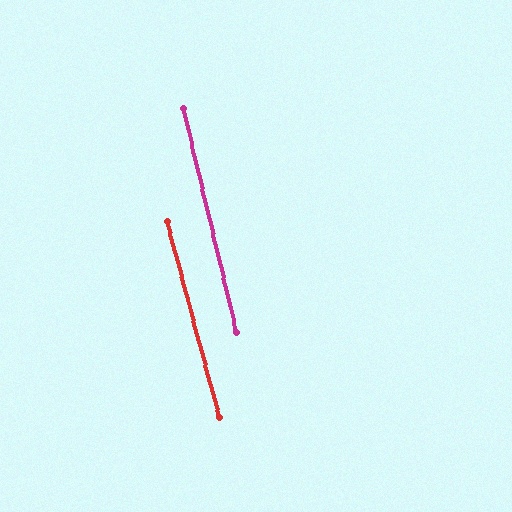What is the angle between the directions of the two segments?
Approximately 2 degrees.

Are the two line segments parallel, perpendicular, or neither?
Parallel — their directions differ by only 1.7°.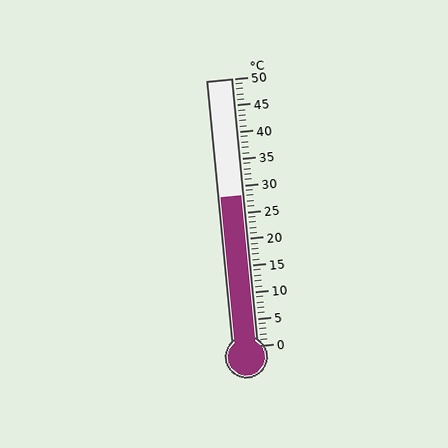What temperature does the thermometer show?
The thermometer shows approximately 28°C.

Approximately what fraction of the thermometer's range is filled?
The thermometer is filled to approximately 55% of its range.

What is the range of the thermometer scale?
The thermometer scale ranges from 0°C to 50°C.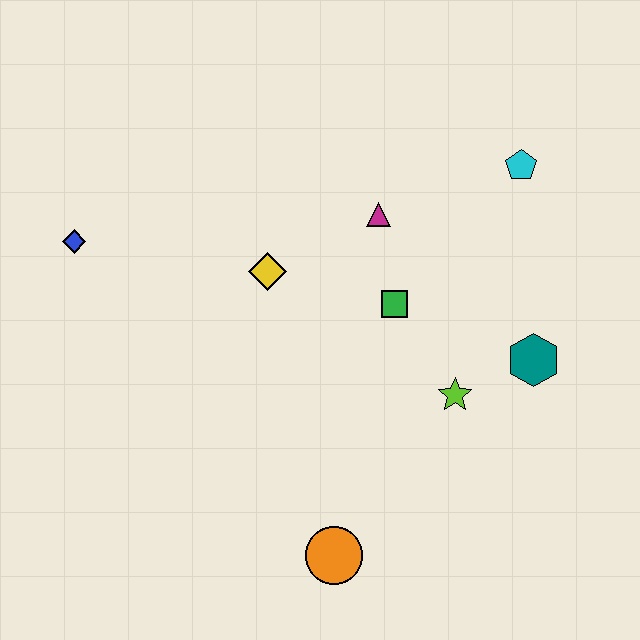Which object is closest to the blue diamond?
The yellow diamond is closest to the blue diamond.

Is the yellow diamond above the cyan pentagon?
No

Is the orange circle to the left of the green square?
Yes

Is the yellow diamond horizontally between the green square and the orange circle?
No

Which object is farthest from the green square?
The blue diamond is farthest from the green square.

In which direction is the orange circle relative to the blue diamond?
The orange circle is below the blue diamond.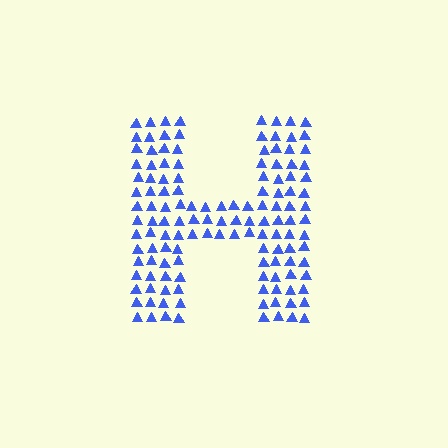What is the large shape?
The large shape is the letter H.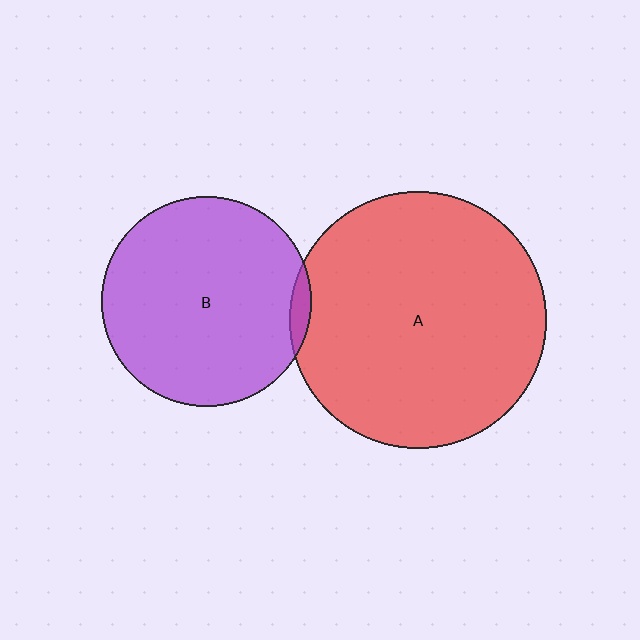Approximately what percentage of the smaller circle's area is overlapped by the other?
Approximately 5%.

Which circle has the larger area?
Circle A (red).